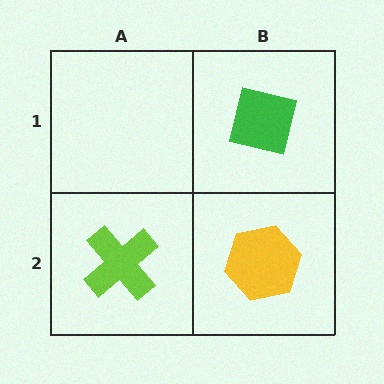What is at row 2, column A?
A lime cross.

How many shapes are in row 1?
1 shape.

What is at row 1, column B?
A green square.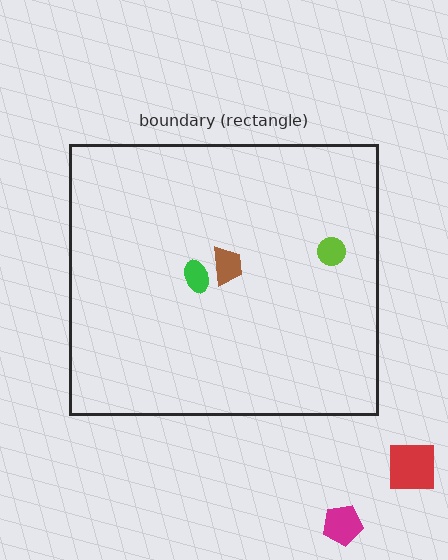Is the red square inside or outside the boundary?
Outside.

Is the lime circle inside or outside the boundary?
Inside.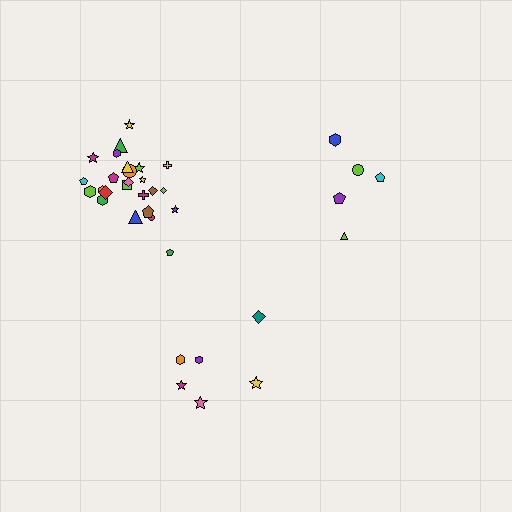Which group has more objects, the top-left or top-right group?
The top-left group.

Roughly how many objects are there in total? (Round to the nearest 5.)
Roughly 35 objects in total.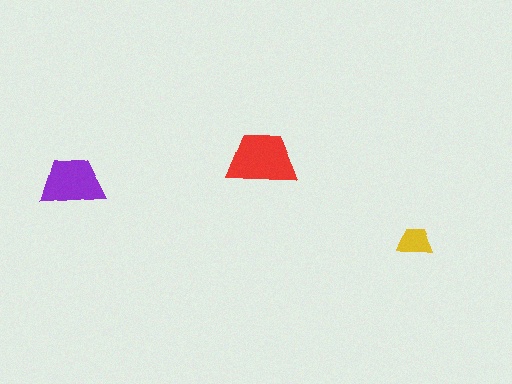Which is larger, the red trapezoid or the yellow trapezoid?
The red one.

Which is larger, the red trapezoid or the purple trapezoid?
The red one.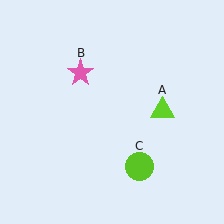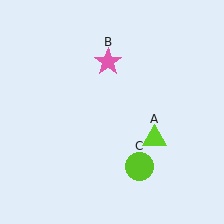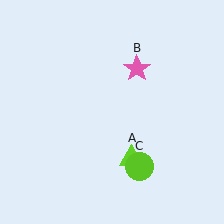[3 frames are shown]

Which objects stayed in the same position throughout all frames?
Lime circle (object C) remained stationary.